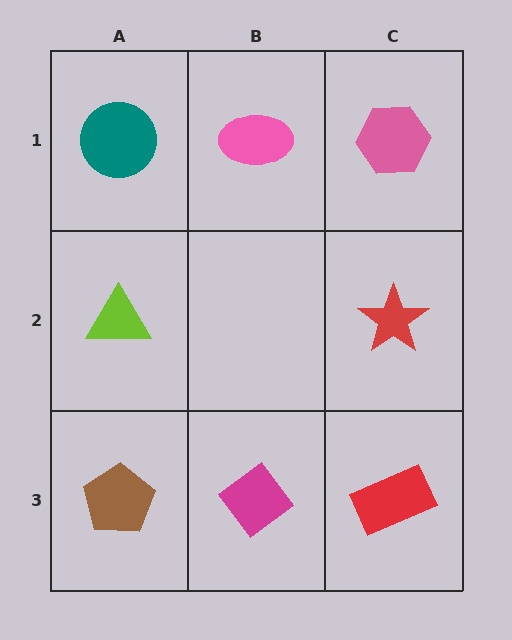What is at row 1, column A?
A teal circle.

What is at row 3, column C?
A red rectangle.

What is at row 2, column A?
A lime triangle.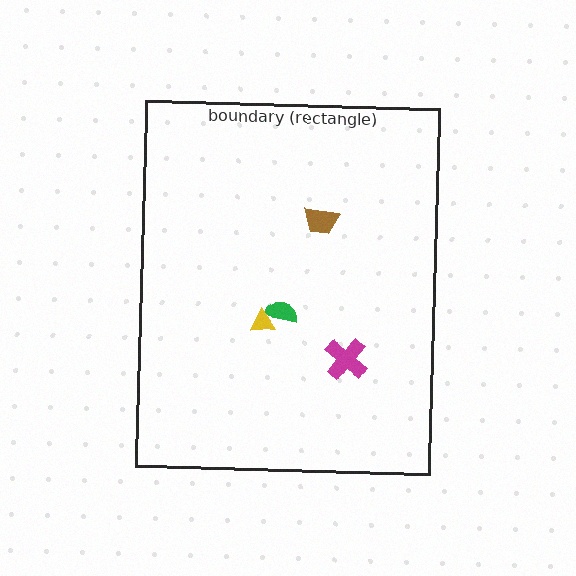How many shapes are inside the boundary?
4 inside, 0 outside.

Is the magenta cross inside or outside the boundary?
Inside.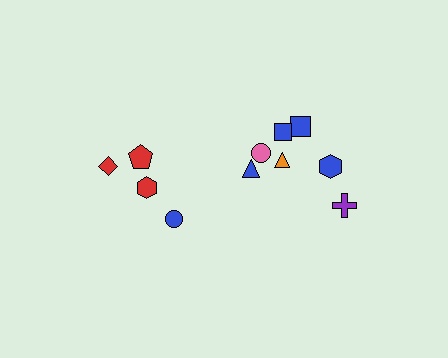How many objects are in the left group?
There are 4 objects.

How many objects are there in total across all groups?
There are 11 objects.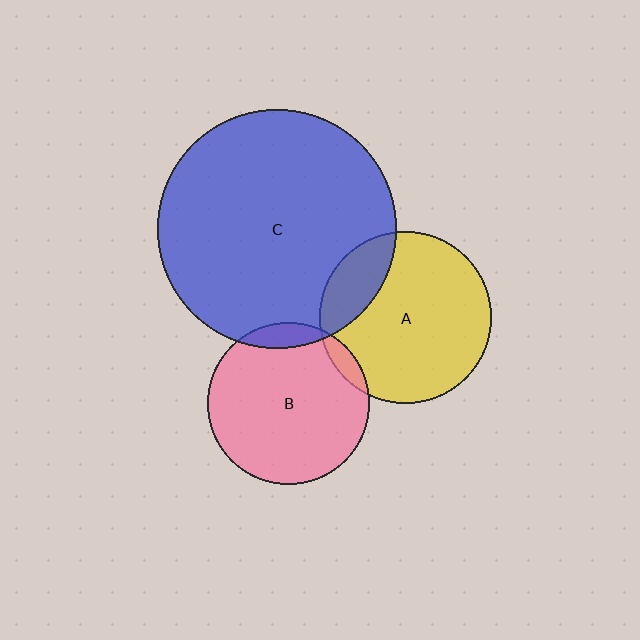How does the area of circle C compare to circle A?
Approximately 1.9 times.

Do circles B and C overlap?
Yes.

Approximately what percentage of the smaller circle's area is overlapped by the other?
Approximately 10%.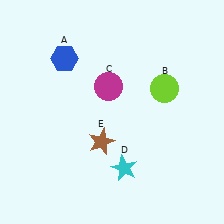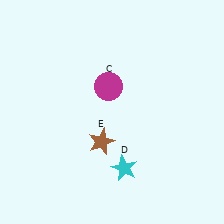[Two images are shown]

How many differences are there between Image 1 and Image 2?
There are 2 differences between the two images.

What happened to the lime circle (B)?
The lime circle (B) was removed in Image 2. It was in the top-right area of Image 1.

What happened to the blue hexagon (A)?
The blue hexagon (A) was removed in Image 2. It was in the top-left area of Image 1.